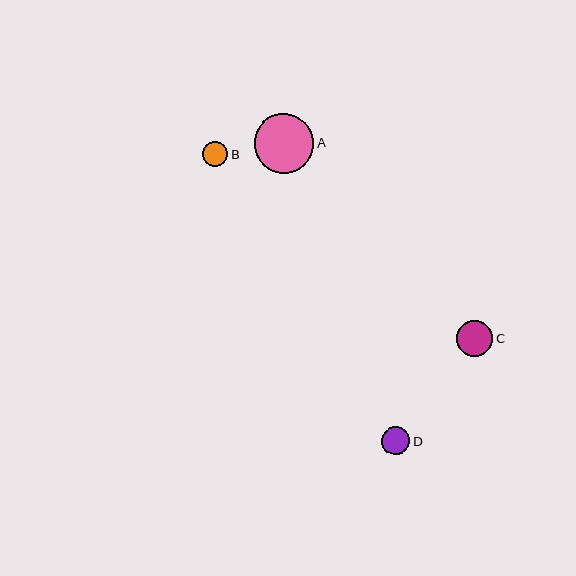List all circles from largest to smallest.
From largest to smallest: A, C, D, B.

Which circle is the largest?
Circle A is the largest with a size of approximately 60 pixels.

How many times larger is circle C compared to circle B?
Circle C is approximately 1.4 times the size of circle B.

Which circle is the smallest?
Circle B is the smallest with a size of approximately 25 pixels.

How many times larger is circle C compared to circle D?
Circle C is approximately 1.3 times the size of circle D.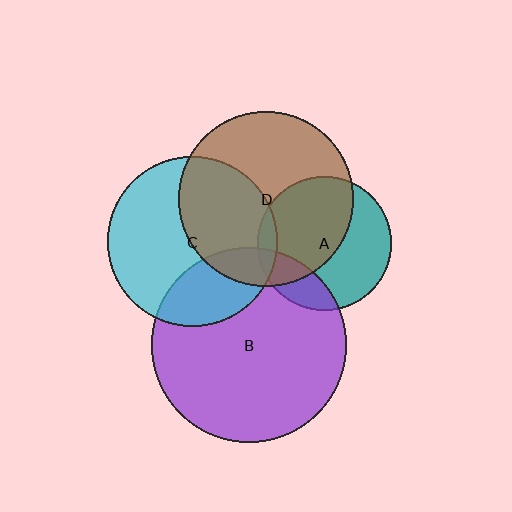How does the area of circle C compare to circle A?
Approximately 1.6 times.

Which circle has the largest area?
Circle B (purple).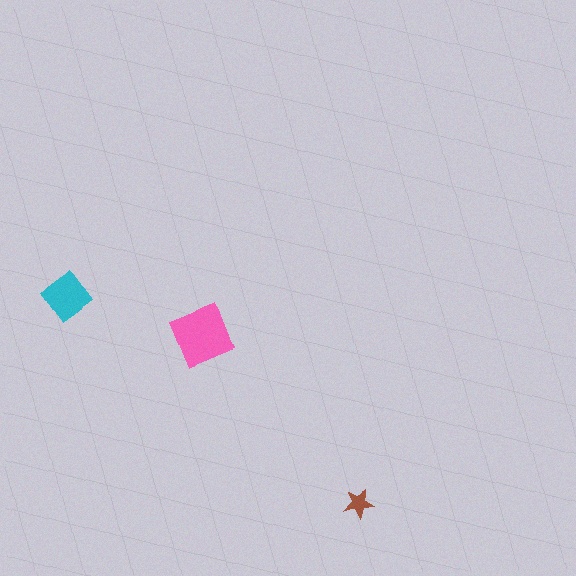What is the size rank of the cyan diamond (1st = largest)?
2nd.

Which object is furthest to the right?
The brown star is rightmost.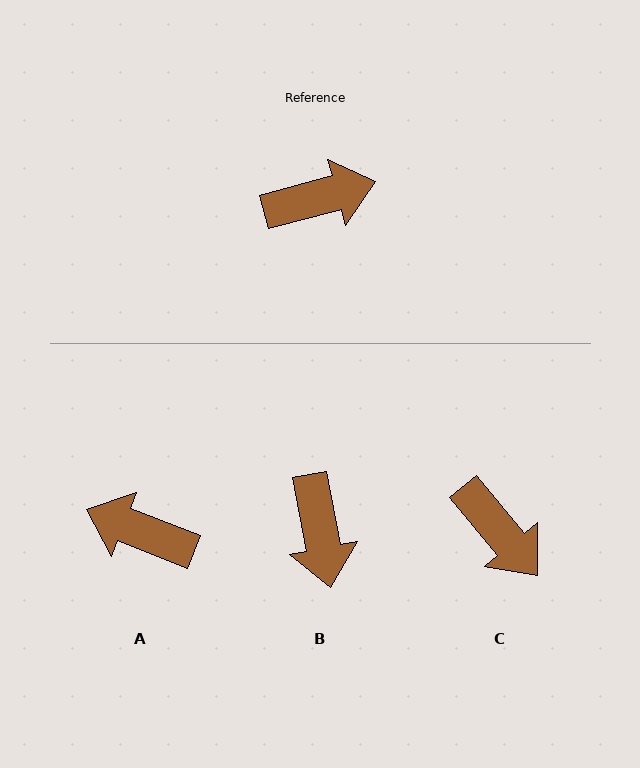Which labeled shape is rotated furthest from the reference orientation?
A, about 144 degrees away.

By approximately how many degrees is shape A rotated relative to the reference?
Approximately 144 degrees counter-clockwise.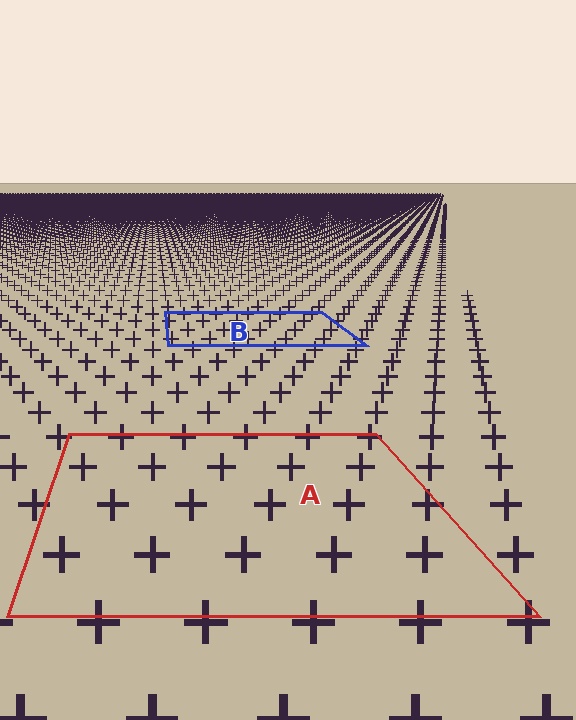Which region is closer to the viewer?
Region A is closer. The texture elements there are larger and more spread out.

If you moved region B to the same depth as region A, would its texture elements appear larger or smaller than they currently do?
They would appear larger. At a closer depth, the same texture elements are projected at a bigger on-screen size.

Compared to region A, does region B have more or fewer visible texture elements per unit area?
Region B has more texture elements per unit area — they are packed more densely because it is farther away.